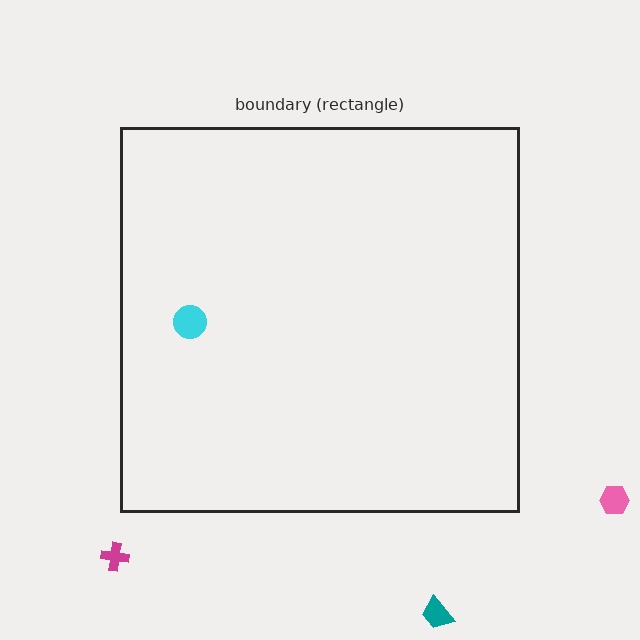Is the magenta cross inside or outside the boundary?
Outside.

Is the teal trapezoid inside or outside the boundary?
Outside.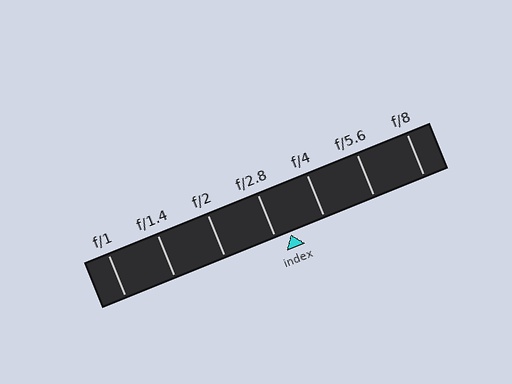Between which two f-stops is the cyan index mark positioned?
The index mark is between f/2.8 and f/4.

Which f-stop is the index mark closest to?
The index mark is closest to f/2.8.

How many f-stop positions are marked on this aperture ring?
There are 7 f-stop positions marked.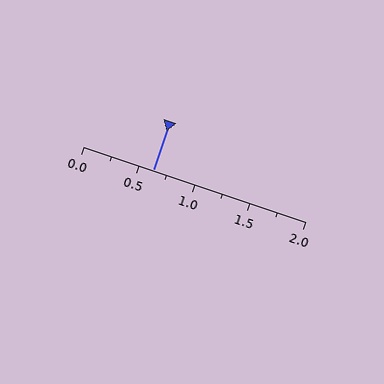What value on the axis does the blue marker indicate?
The marker indicates approximately 0.62.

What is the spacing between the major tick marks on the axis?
The major ticks are spaced 0.5 apart.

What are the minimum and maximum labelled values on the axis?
The axis runs from 0.0 to 2.0.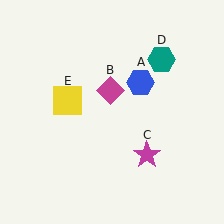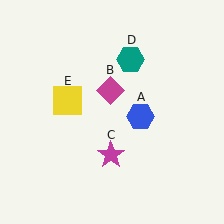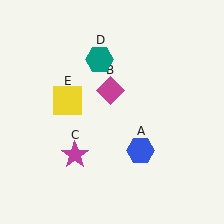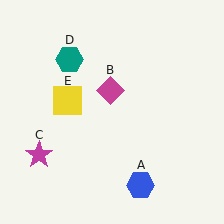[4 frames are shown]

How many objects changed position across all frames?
3 objects changed position: blue hexagon (object A), magenta star (object C), teal hexagon (object D).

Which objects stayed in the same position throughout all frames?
Magenta diamond (object B) and yellow square (object E) remained stationary.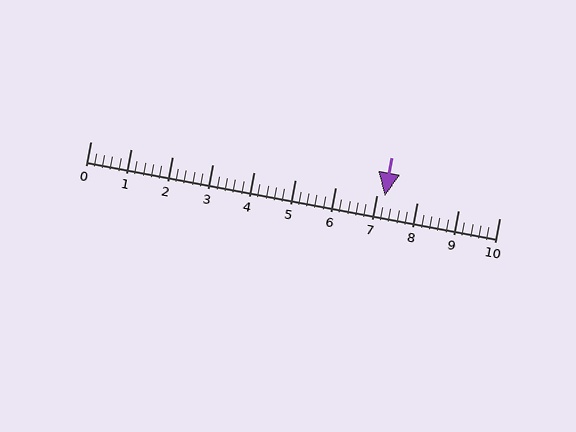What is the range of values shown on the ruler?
The ruler shows values from 0 to 10.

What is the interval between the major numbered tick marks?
The major tick marks are spaced 1 units apart.